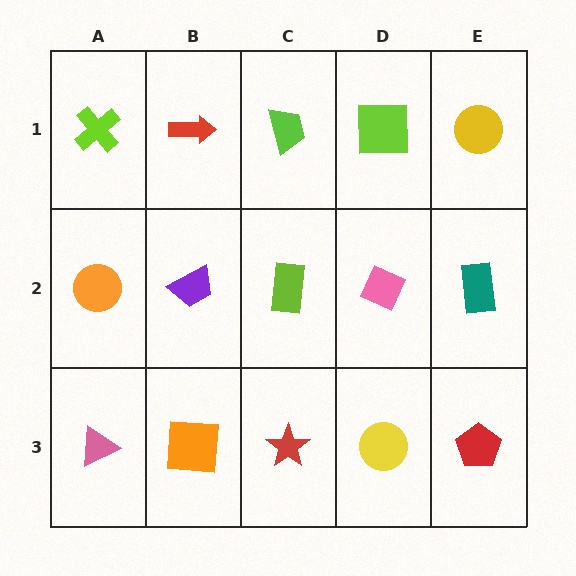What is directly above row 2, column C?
A lime trapezoid.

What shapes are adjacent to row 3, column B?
A purple trapezoid (row 2, column B), a pink triangle (row 3, column A), a red star (row 3, column C).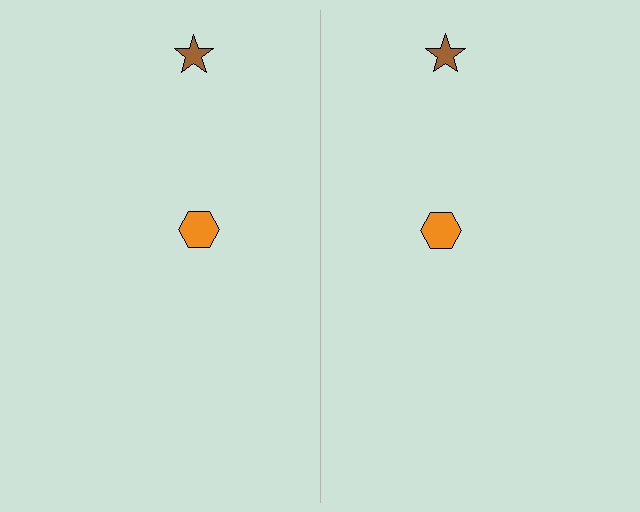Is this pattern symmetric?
Yes, this pattern has bilateral (reflection) symmetry.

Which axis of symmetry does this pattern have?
The pattern has a vertical axis of symmetry running through the center of the image.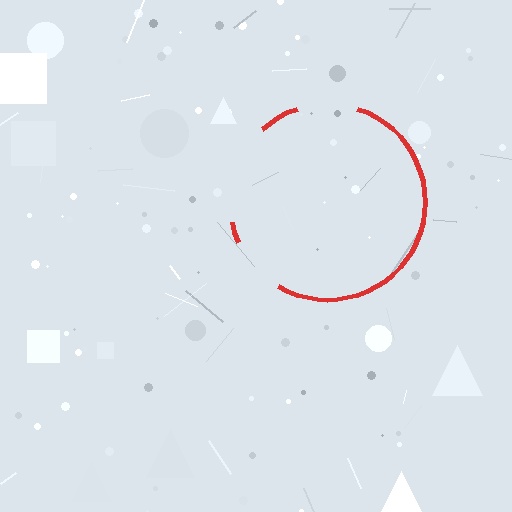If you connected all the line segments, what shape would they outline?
They would outline a circle.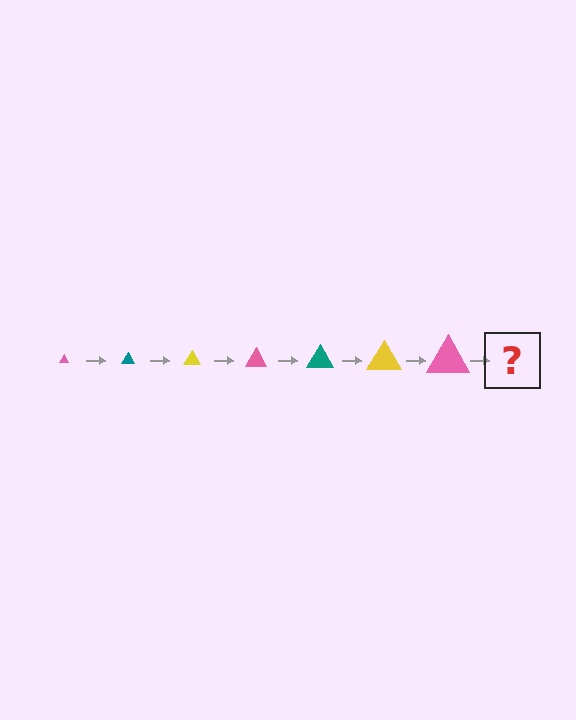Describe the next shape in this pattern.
It should be a teal triangle, larger than the previous one.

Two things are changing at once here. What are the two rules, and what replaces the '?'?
The two rules are that the triangle grows larger each step and the color cycles through pink, teal, and yellow. The '?' should be a teal triangle, larger than the previous one.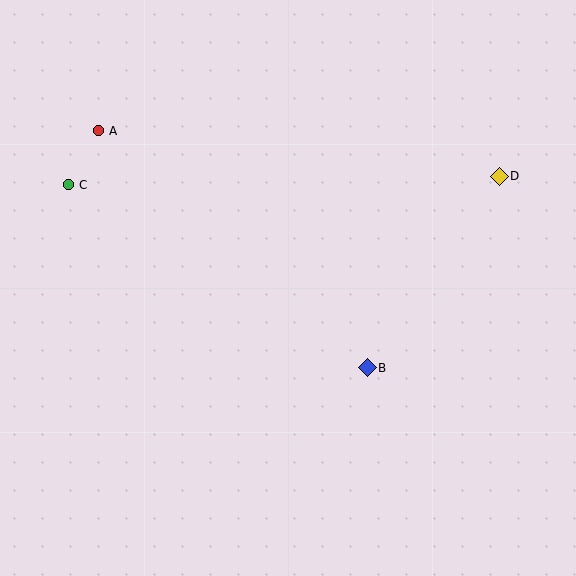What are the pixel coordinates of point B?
Point B is at (367, 368).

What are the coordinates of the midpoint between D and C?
The midpoint between D and C is at (284, 181).